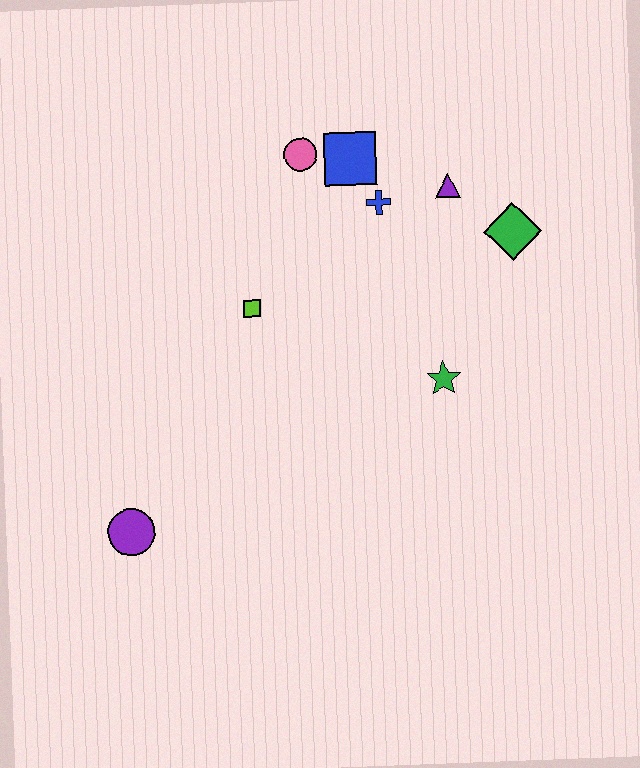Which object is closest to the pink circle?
The blue square is closest to the pink circle.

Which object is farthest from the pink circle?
The purple circle is farthest from the pink circle.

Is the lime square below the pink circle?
Yes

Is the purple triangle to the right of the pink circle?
Yes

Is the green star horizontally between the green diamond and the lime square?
Yes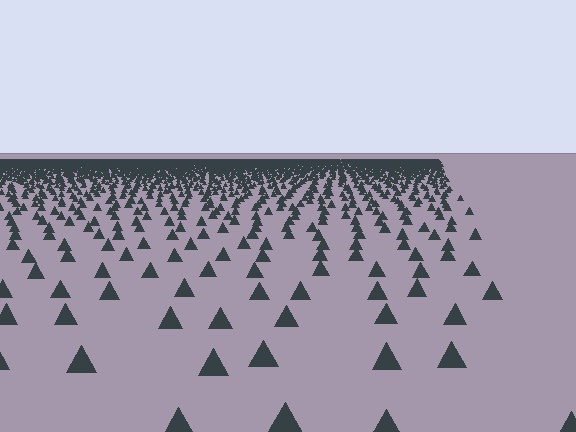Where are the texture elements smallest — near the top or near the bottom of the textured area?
Near the top.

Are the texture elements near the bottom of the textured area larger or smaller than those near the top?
Larger. Near the bottom, elements are closer to the viewer and appear at a bigger on-screen size.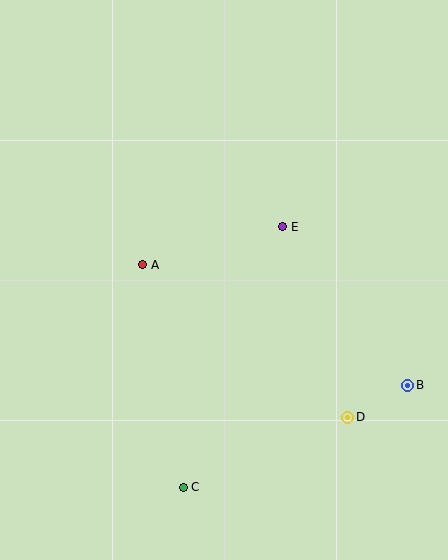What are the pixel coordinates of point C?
Point C is at (183, 487).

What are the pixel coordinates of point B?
Point B is at (408, 385).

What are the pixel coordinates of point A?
Point A is at (143, 265).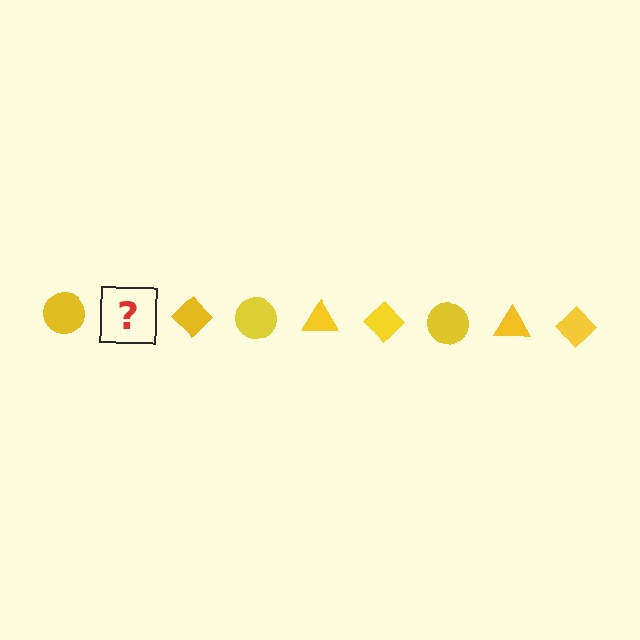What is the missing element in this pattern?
The missing element is a yellow triangle.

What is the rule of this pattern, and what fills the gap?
The rule is that the pattern cycles through circle, triangle, diamond shapes in yellow. The gap should be filled with a yellow triangle.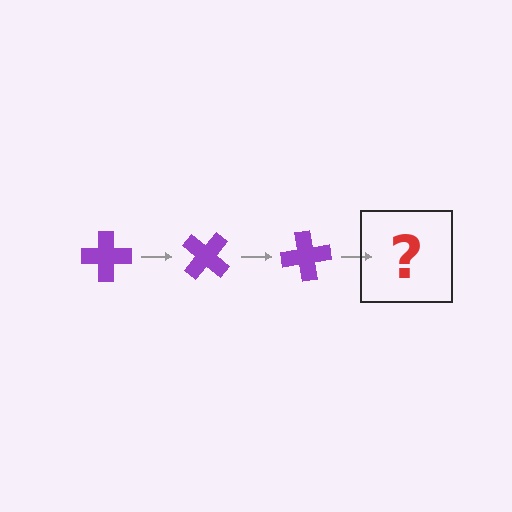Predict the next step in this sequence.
The next step is a purple cross rotated 120 degrees.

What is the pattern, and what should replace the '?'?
The pattern is that the cross rotates 40 degrees each step. The '?' should be a purple cross rotated 120 degrees.